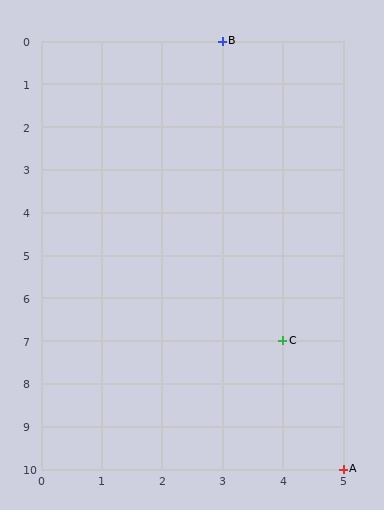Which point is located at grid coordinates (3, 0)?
Point B is at (3, 0).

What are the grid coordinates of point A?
Point A is at grid coordinates (5, 10).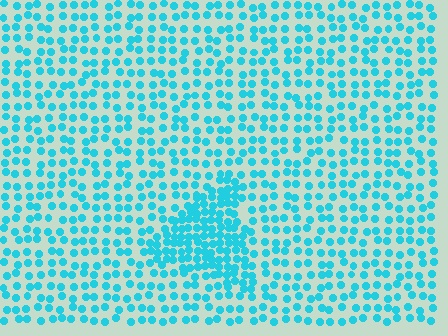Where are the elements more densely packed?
The elements are more densely packed inside the triangle boundary.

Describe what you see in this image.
The image contains small cyan elements arranged at two different densities. A triangle-shaped region is visible where the elements are more densely packed than the surrounding area.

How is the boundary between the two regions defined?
The boundary is defined by a change in element density (approximately 2.1x ratio). All elements are the same color, size, and shape.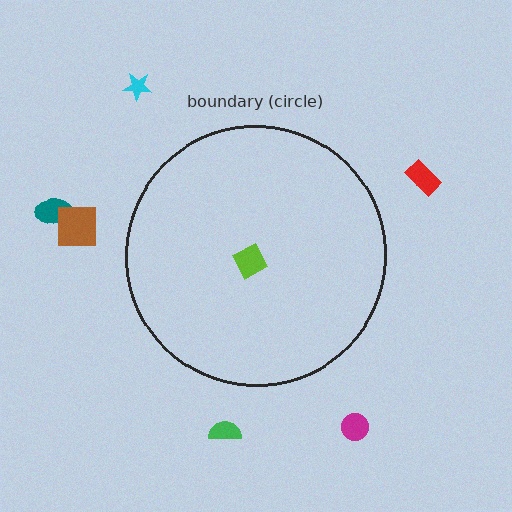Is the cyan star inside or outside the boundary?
Outside.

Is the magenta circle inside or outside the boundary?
Outside.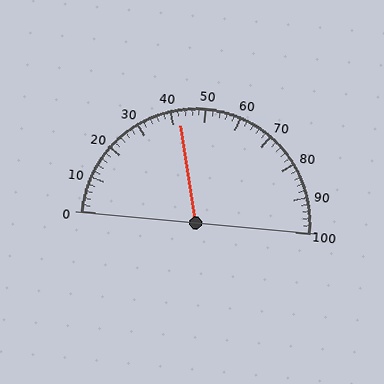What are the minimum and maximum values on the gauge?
The gauge ranges from 0 to 100.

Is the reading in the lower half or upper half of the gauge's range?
The reading is in the lower half of the range (0 to 100).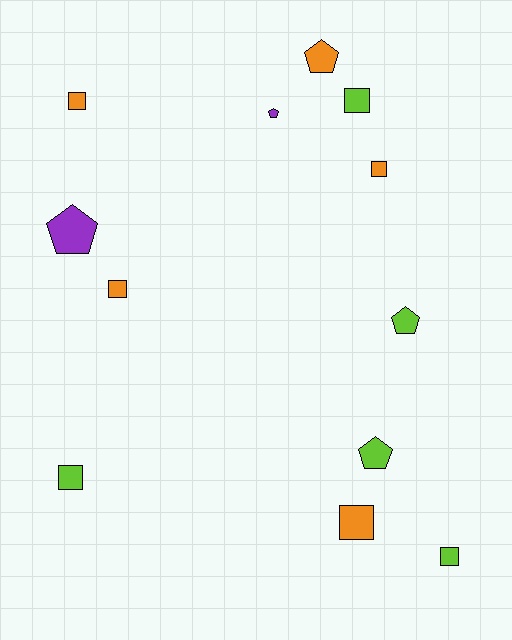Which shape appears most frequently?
Square, with 7 objects.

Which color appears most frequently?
Orange, with 5 objects.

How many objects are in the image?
There are 12 objects.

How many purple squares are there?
There are no purple squares.